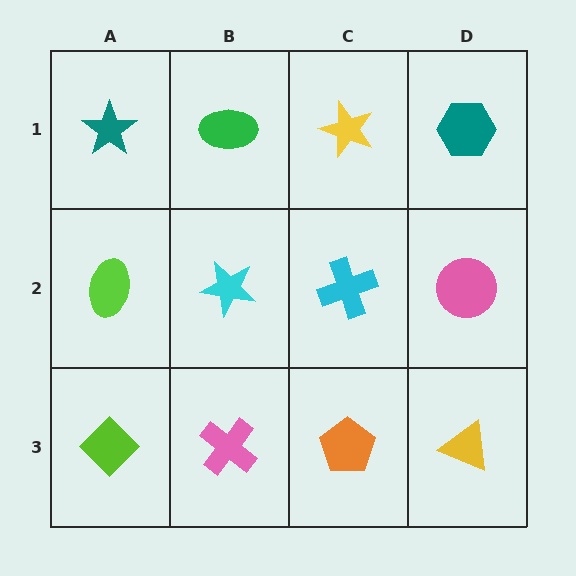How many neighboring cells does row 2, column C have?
4.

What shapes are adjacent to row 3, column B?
A cyan star (row 2, column B), a lime diamond (row 3, column A), an orange pentagon (row 3, column C).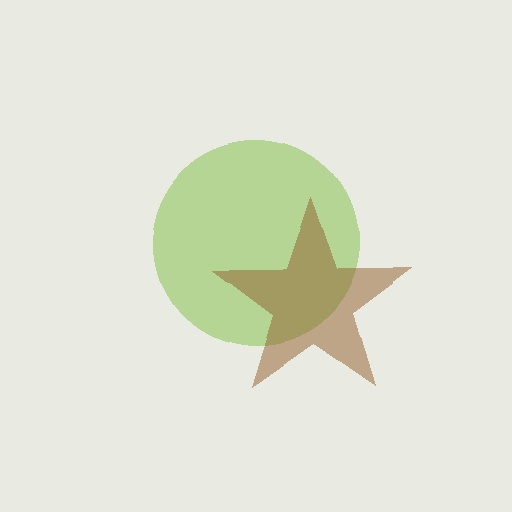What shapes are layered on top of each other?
The layered shapes are: a lime circle, a brown star.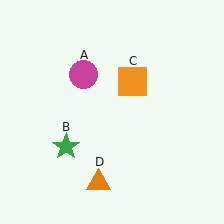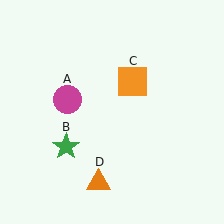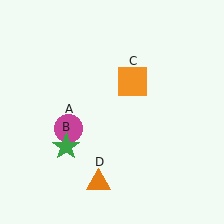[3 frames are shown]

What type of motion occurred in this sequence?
The magenta circle (object A) rotated counterclockwise around the center of the scene.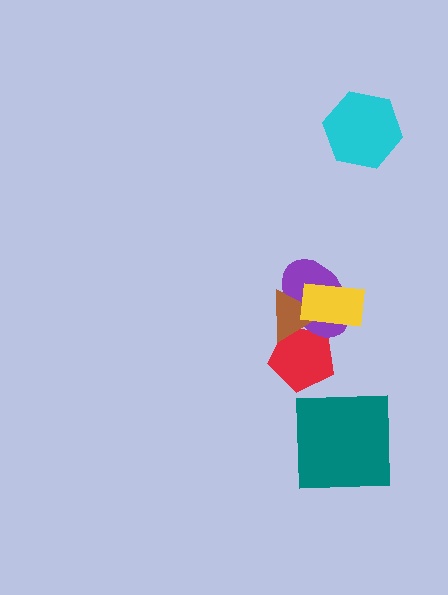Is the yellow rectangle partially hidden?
No, no other shape covers it.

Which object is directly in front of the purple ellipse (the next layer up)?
The brown triangle is directly in front of the purple ellipse.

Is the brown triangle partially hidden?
Yes, it is partially covered by another shape.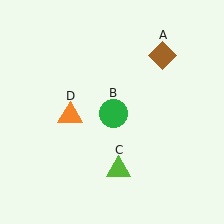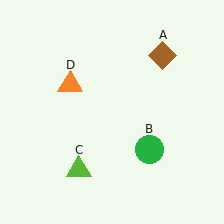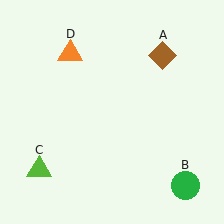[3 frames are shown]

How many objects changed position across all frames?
3 objects changed position: green circle (object B), lime triangle (object C), orange triangle (object D).